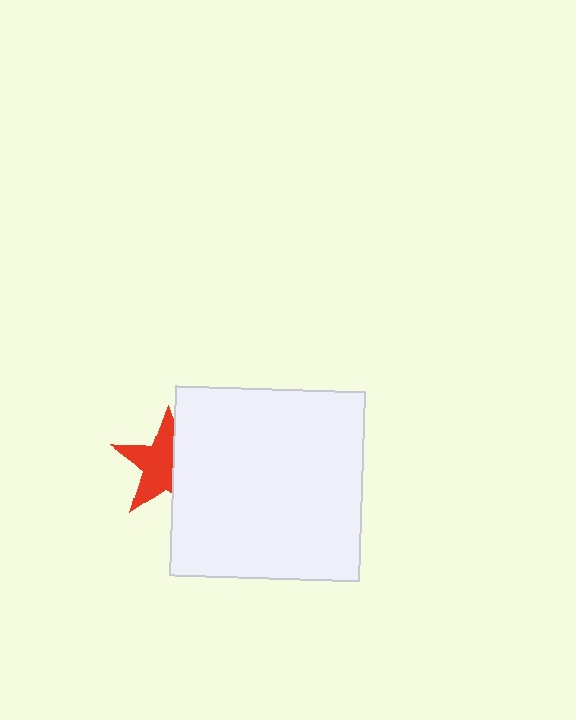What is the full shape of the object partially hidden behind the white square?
The partially hidden object is a red star.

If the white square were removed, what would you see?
You would see the complete red star.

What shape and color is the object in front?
The object in front is a white square.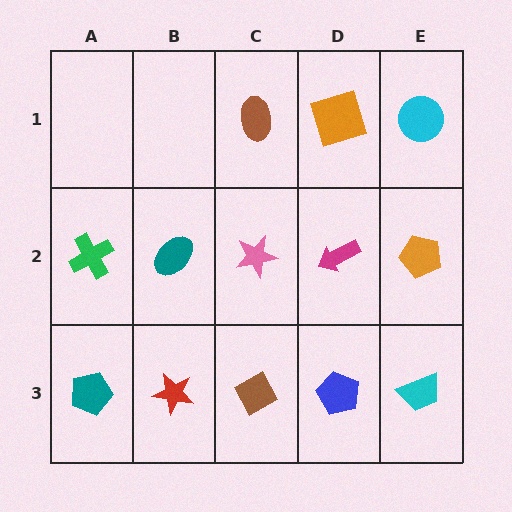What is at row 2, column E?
An orange pentagon.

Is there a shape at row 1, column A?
No, that cell is empty.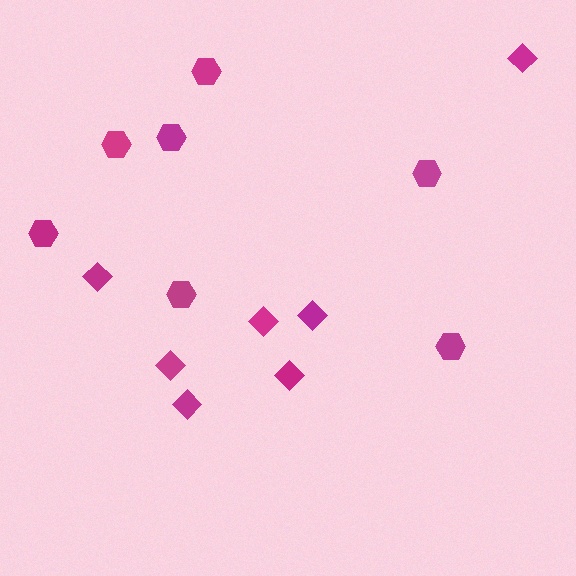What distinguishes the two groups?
There are 2 groups: one group of hexagons (7) and one group of diamonds (7).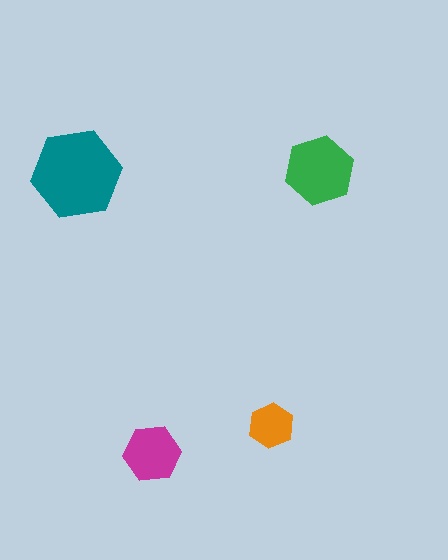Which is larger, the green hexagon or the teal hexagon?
The teal one.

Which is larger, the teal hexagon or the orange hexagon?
The teal one.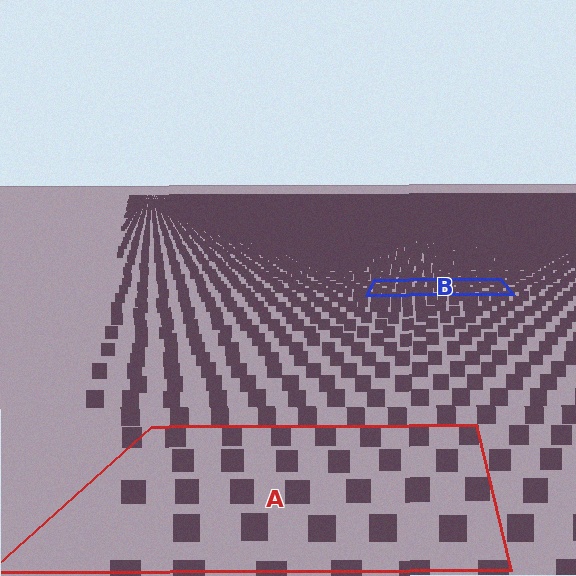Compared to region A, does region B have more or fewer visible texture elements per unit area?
Region B has more texture elements per unit area — they are packed more densely because it is farther away.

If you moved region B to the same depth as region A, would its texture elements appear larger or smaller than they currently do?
They would appear larger. At a closer depth, the same texture elements are projected at a bigger on-screen size.